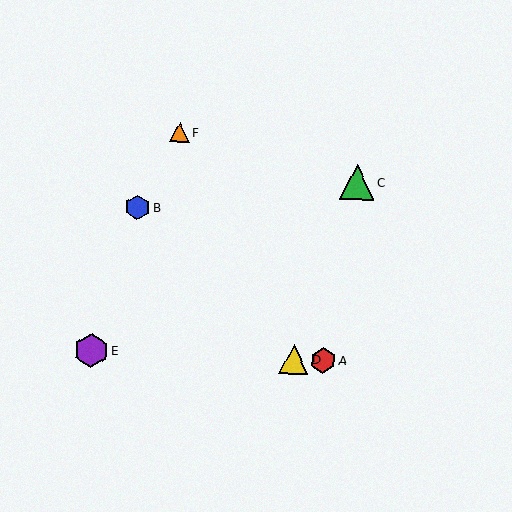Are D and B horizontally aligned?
No, D is at y≈359 and B is at y≈207.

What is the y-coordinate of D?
Object D is at y≈359.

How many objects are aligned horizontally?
3 objects (A, D, E) are aligned horizontally.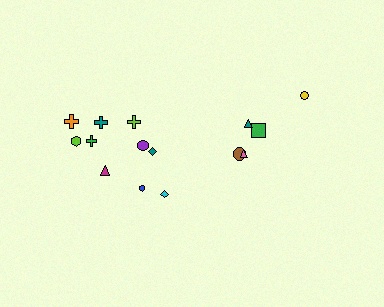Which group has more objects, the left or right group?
The left group.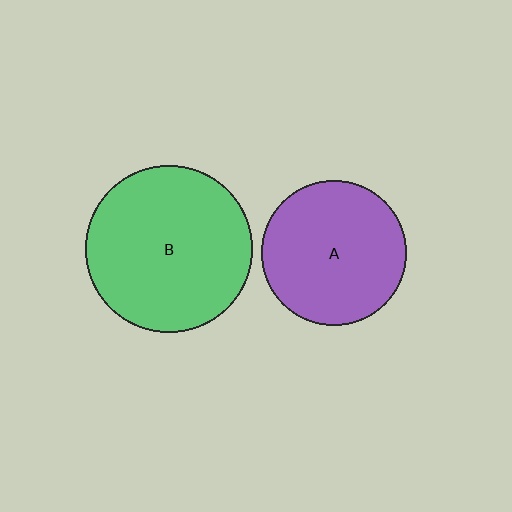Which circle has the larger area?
Circle B (green).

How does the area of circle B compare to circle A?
Approximately 1.3 times.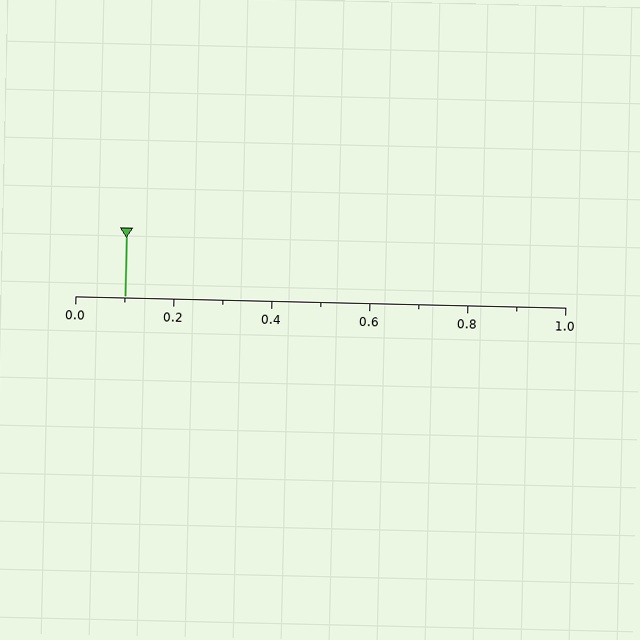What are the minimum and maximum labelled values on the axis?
The axis runs from 0.0 to 1.0.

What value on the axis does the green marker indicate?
The marker indicates approximately 0.1.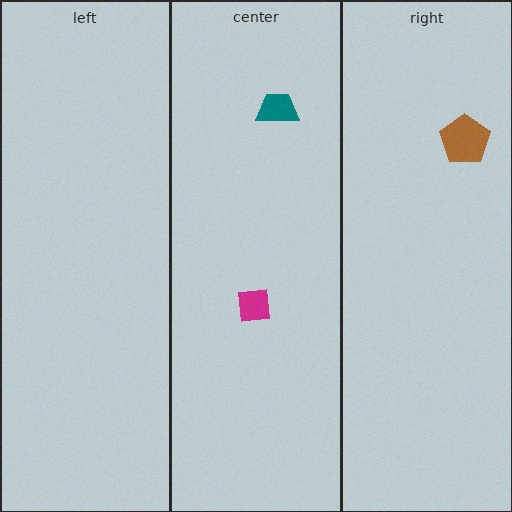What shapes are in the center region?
The teal trapezoid, the magenta square.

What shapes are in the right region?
The brown pentagon.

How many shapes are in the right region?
1.